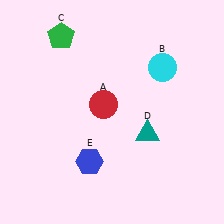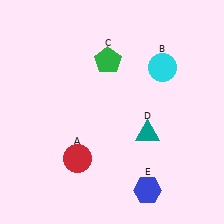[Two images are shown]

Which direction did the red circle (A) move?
The red circle (A) moved down.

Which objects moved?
The objects that moved are: the red circle (A), the green pentagon (C), the blue hexagon (E).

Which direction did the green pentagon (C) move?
The green pentagon (C) moved right.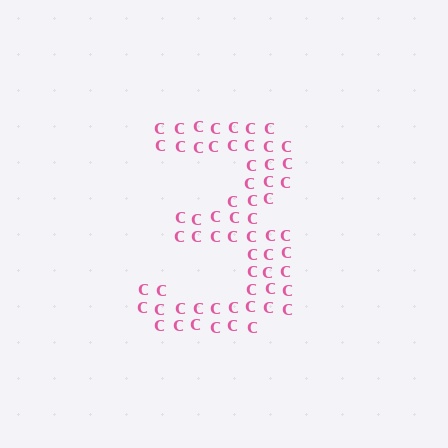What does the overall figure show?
The overall figure shows the digit 3.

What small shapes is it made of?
It is made of small letter C's.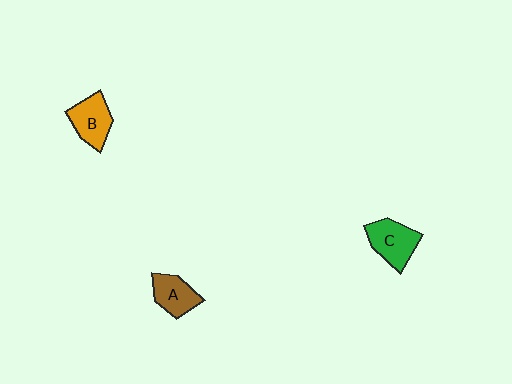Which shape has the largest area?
Shape C (green).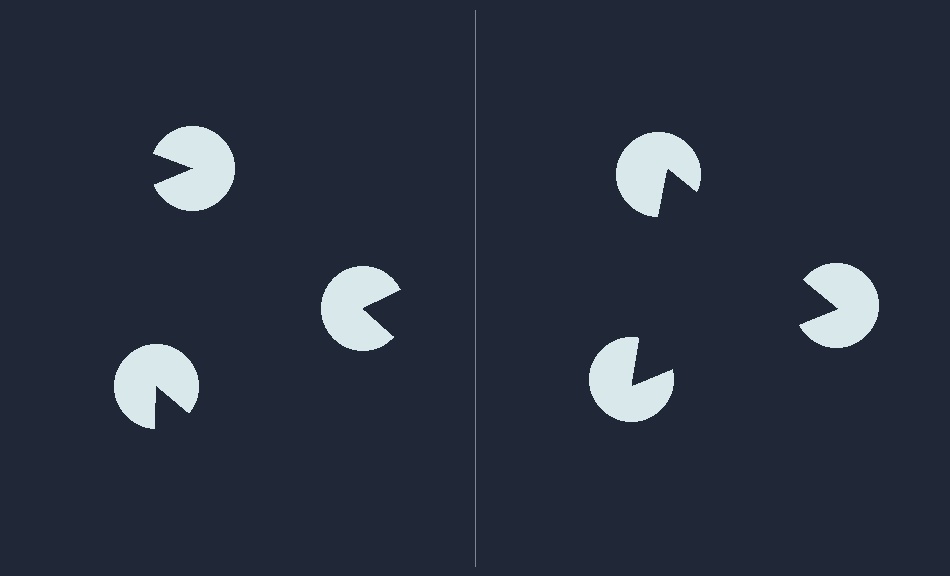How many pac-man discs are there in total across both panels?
6 — 3 on each side.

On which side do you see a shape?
An illusory triangle appears on the right side. On the left side the wedge cuts are rotated, so no coherent shape forms.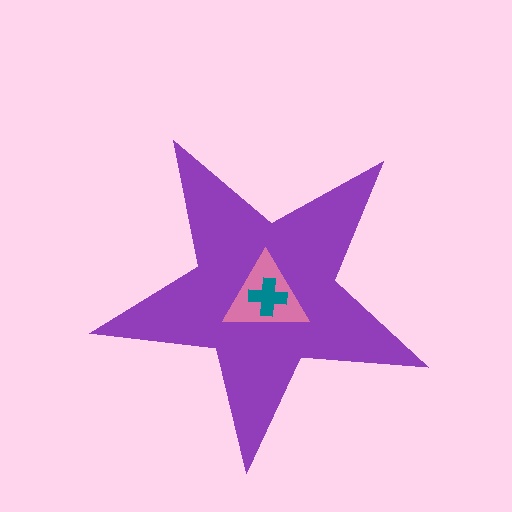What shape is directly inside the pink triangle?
The teal cross.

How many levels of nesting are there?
3.